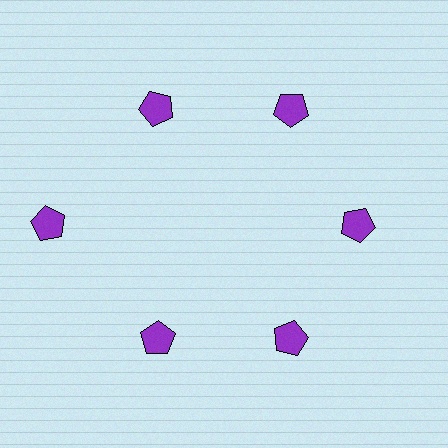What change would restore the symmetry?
The symmetry would be restored by moving it inward, back onto the ring so that all 6 pentagons sit at equal angles and equal distance from the center.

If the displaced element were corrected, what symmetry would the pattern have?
It would have 6-fold rotational symmetry — the pattern would map onto itself every 60 degrees.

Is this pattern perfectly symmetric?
No. The 6 purple pentagons are arranged in a ring, but one element near the 9 o'clock position is pushed outward from the center, breaking the 6-fold rotational symmetry.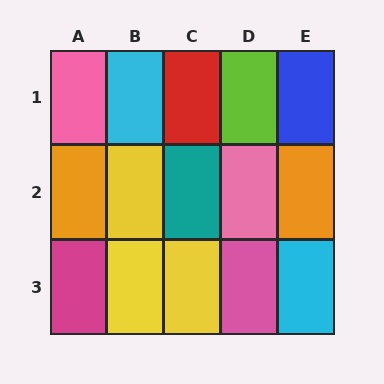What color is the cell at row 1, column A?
Pink.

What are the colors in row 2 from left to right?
Orange, yellow, teal, pink, orange.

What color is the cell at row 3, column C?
Yellow.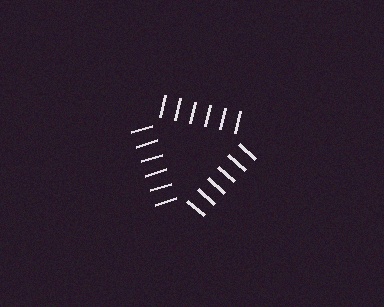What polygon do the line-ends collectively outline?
An illusory triangle — the line segments terminate on its edges but no continuous stroke is drawn.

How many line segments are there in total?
18 — 6 along each of the 3 edges.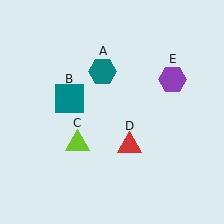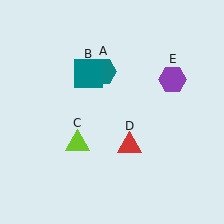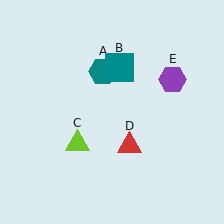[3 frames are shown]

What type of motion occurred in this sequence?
The teal square (object B) rotated clockwise around the center of the scene.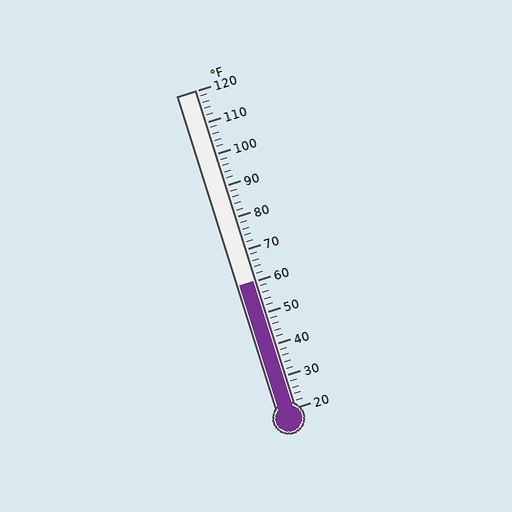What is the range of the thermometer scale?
The thermometer scale ranges from 20°F to 120°F.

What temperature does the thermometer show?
The thermometer shows approximately 60°F.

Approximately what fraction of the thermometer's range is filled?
The thermometer is filled to approximately 40% of its range.